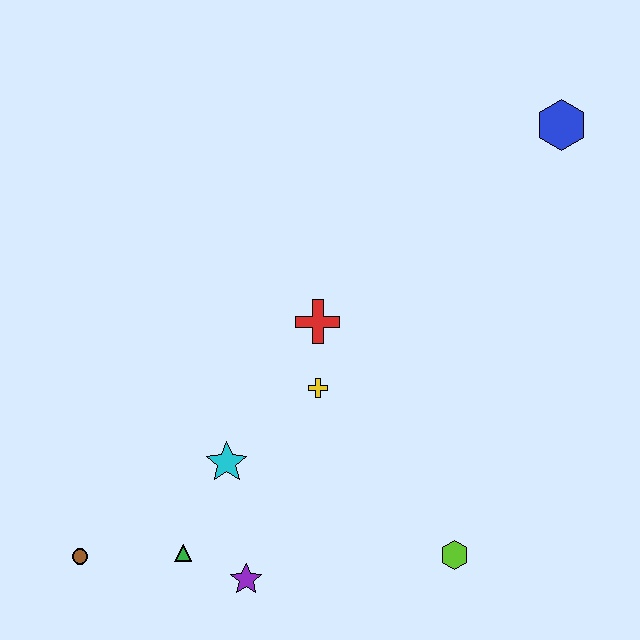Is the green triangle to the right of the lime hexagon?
No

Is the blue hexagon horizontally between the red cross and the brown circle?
No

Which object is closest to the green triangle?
The purple star is closest to the green triangle.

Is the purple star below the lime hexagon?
Yes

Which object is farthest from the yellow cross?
The blue hexagon is farthest from the yellow cross.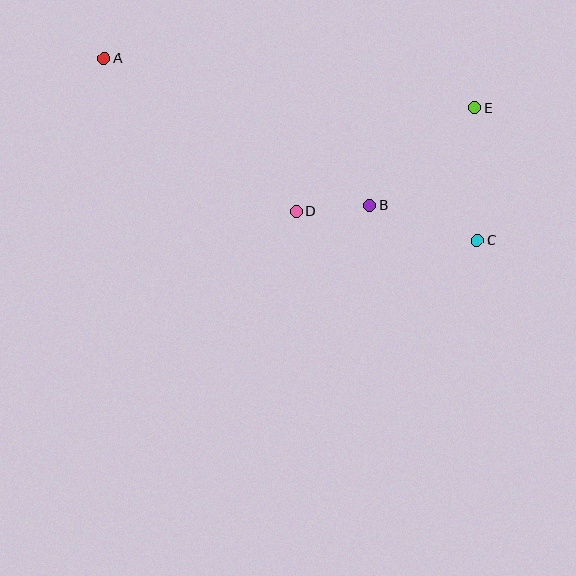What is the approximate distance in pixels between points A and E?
The distance between A and E is approximately 374 pixels.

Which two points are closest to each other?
Points B and D are closest to each other.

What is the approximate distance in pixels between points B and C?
The distance between B and C is approximately 113 pixels.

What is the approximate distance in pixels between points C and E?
The distance between C and E is approximately 133 pixels.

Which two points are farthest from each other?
Points A and C are farthest from each other.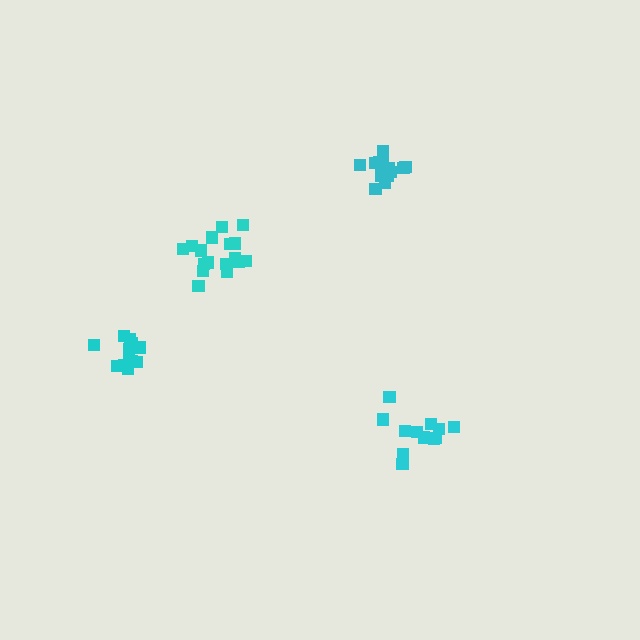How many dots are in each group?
Group 1: 13 dots, Group 2: 12 dots, Group 3: 17 dots, Group 4: 16 dots (58 total).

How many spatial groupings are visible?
There are 4 spatial groupings.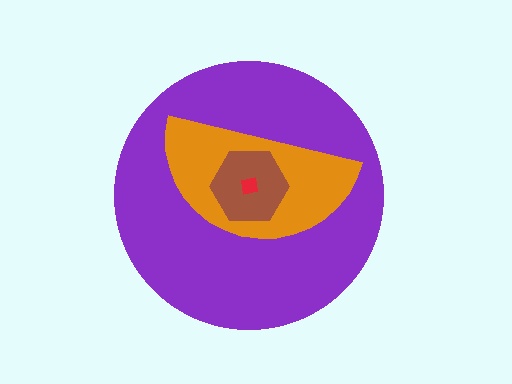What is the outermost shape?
The purple circle.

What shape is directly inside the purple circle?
The orange semicircle.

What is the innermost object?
The red square.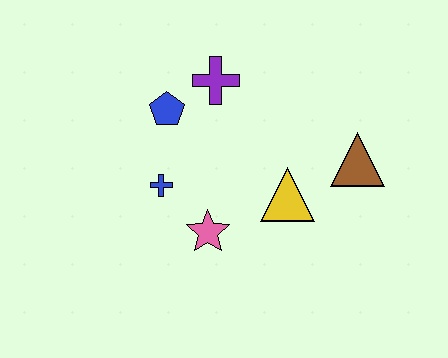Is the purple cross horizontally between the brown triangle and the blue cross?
Yes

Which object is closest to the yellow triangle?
The brown triangle is closest to the yellow triangle.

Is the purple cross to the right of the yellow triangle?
No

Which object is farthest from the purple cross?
The brown triangle is farthest from the purple cross.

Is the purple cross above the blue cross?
Yes